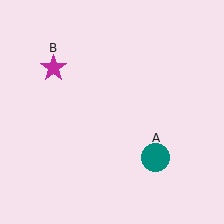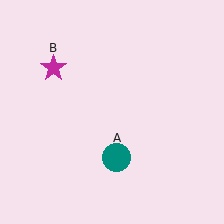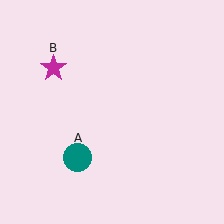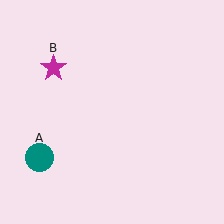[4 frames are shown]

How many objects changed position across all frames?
1 object changed position: teal circle (object A).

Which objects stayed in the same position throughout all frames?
Magenta star (object B) remained stationary.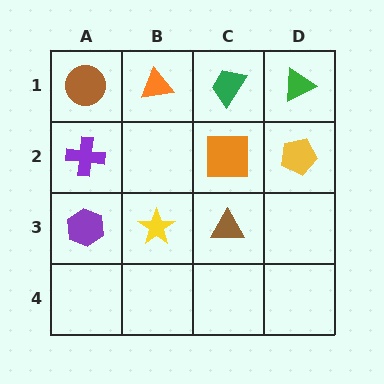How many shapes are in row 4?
0 shapes.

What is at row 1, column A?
A brown circle.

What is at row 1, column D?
A green triangle.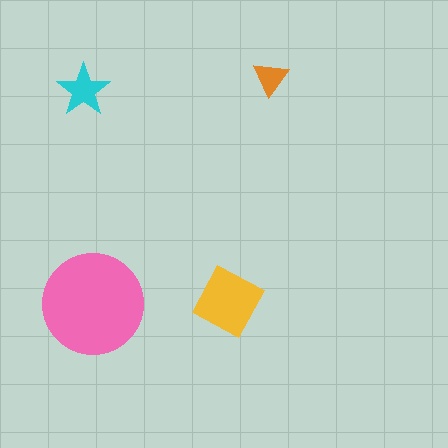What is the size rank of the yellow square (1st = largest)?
2nd.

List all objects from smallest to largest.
The orange triangle, the cyan star, the yellow square, the pink circle.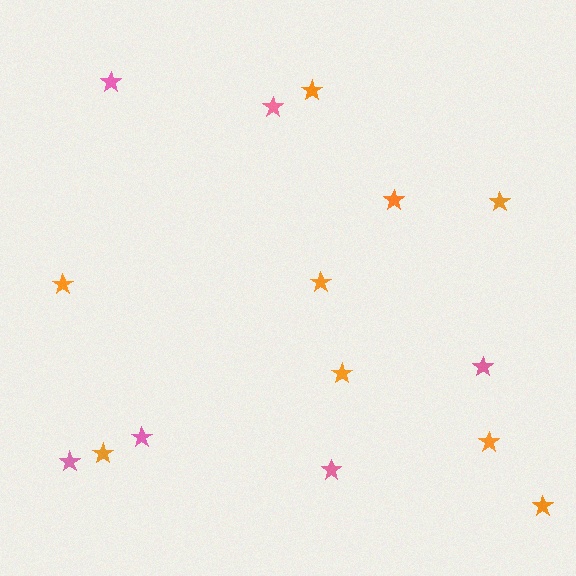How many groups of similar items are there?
There are 2 groups: one group of pink stars (6) and one group of orange stars (9).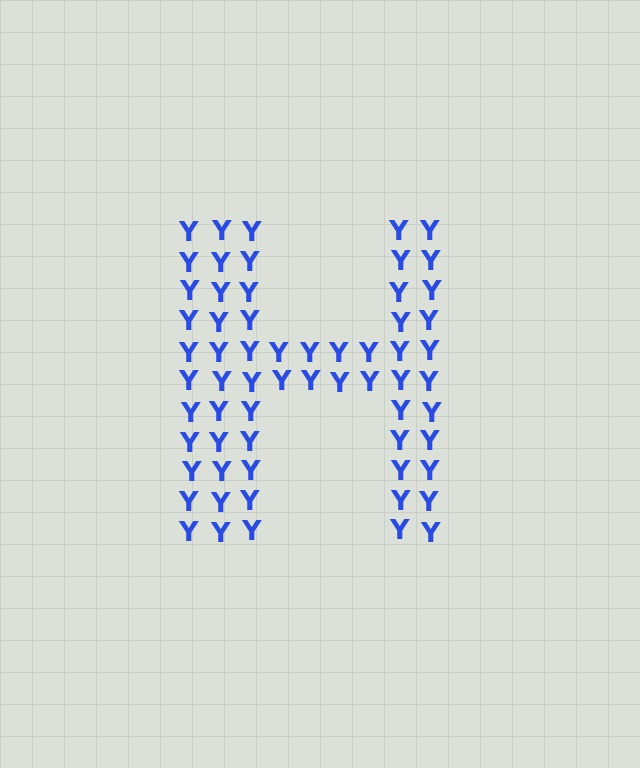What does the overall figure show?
The overall figure shows the letter H.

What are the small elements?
The small elements are letter Y's.